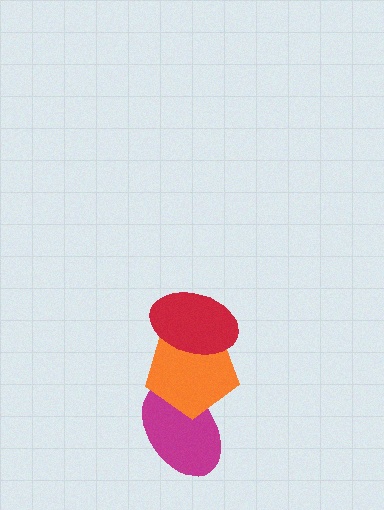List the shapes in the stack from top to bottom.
From top to bottom: the red ellipse, the orange pentagon, the magenta ellipse.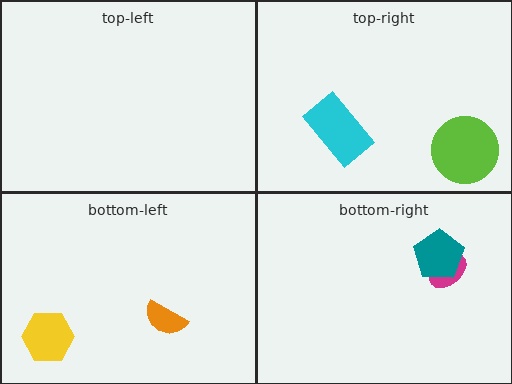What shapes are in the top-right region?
The lime circle, the cyan rectangle.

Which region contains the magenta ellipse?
The bottom-right region.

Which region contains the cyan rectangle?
The top-right region.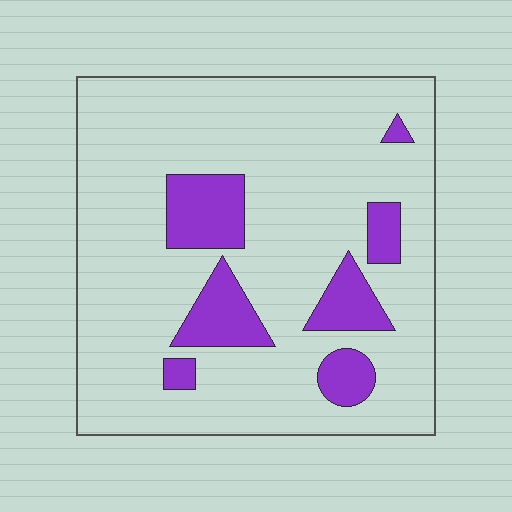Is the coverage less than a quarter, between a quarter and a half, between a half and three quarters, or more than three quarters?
Less than a quarter.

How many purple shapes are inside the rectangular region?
7.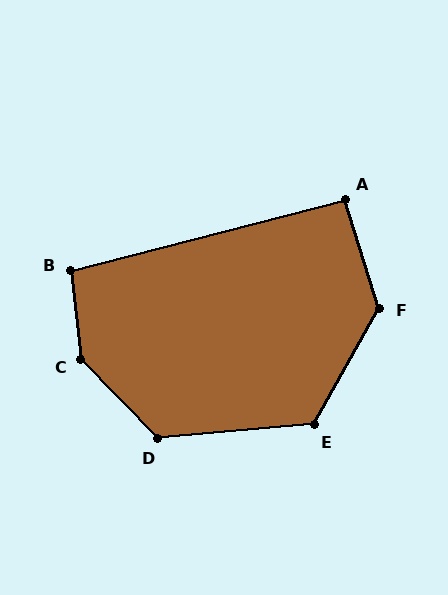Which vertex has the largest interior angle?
C, at approximately 143 degrees.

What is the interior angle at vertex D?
Approximately 129 degrees (obtuse).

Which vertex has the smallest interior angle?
A, at approximately 93 degrees.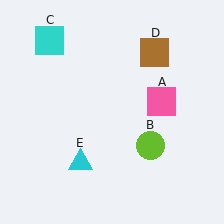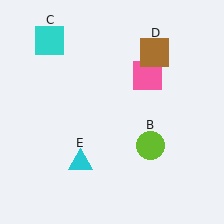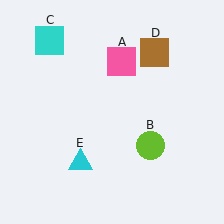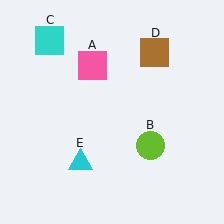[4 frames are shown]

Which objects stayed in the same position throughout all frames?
Lime circle (object B) and cyan square (object C) and brown square (object D) and cyan triangle (object E) remained stationary.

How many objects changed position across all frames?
1 object changed position: pink square (object A).